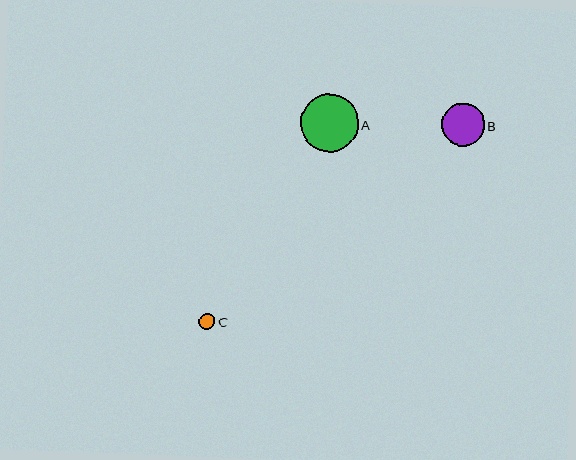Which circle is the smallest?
Circle C is the smallest with a size of approximately 16 pixels.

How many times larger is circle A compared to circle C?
Circle A is approximately 3.6 times the size of circle C.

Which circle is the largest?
Circle A is the largest with a size of approximately 58 pixels.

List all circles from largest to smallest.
From largest to smallest: A, B, C.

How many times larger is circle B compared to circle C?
Circle B is approximately 2.7 times the size of circle C.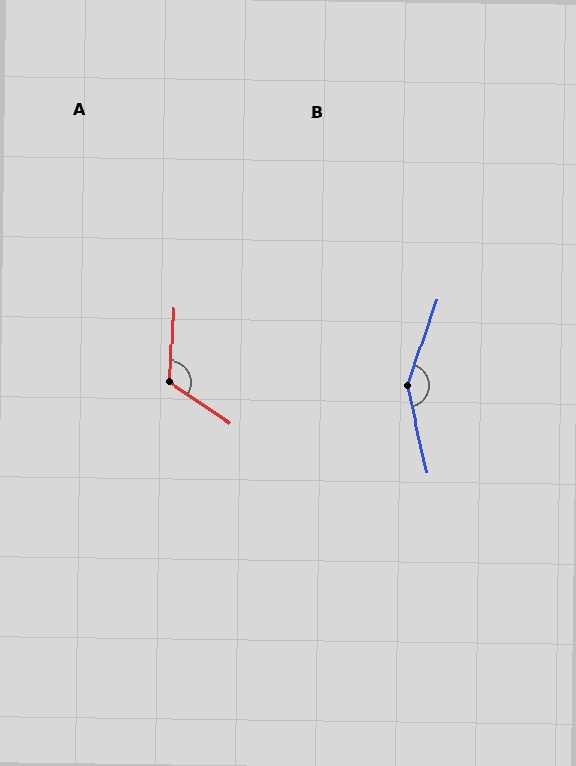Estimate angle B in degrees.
Approximately 148 degrees.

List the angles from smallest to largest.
A (121°), B (148°).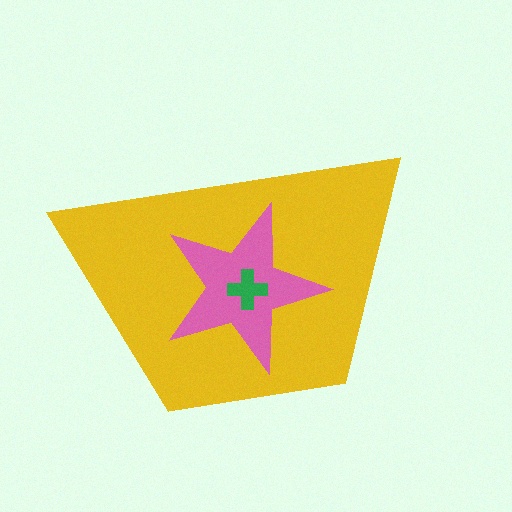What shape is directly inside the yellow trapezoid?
The pink star.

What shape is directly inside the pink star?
The green cross.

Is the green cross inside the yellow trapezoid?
Yes.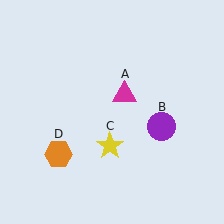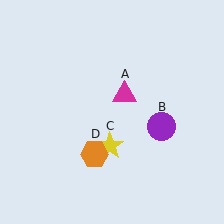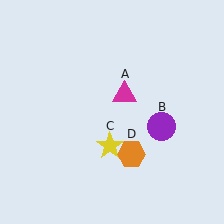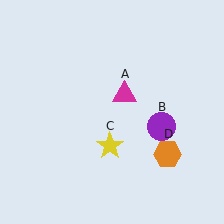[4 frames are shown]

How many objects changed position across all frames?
1 object changed position: orange hexagon (object D).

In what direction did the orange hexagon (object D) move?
The orange hexagon (object D) moved right.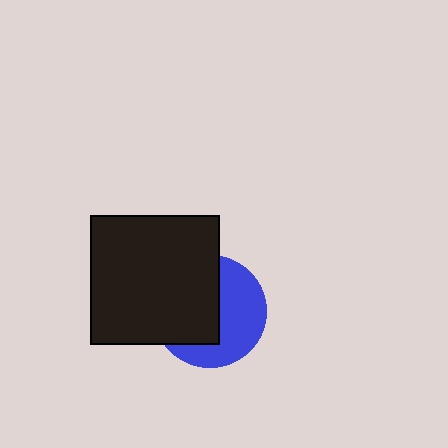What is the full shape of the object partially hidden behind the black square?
The partially hidden object is a blue circle.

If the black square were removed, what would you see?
You would see the complete blue circle.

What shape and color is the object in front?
The object in front is a black square.